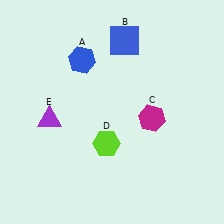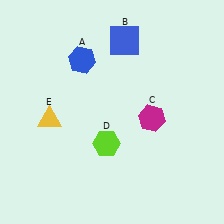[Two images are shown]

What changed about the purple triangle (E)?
In Image 1, E is purple. In Image 2, it changed to yellow.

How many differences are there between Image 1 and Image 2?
There is 1 difference between the two images.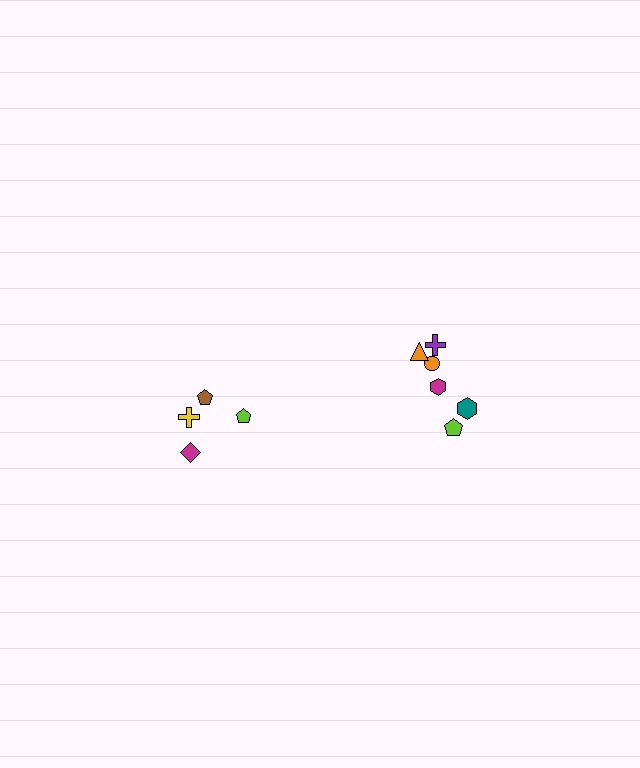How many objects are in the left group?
There are 4 objects.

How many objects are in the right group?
There are 6 objects.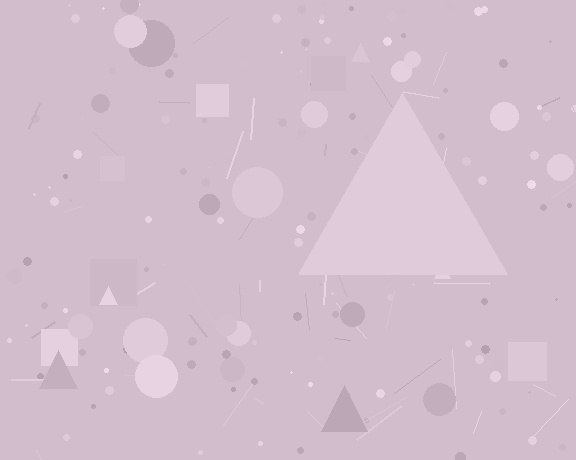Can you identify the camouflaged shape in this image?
The camouflaged shape is a triangle.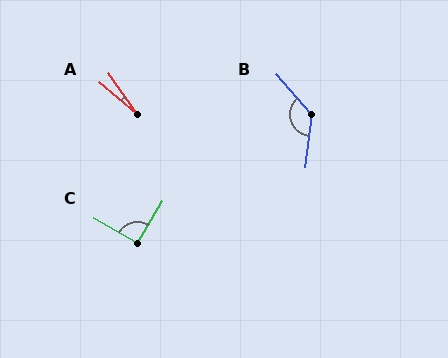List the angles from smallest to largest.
A (15°), C (92°), B (132°).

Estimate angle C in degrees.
Approximately 92 degrees.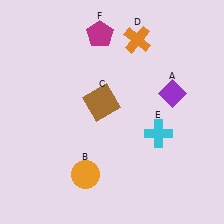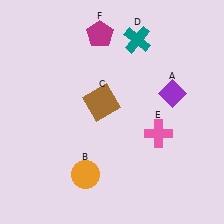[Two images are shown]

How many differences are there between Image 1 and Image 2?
There are 2 differences between the two images.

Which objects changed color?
D changed from orange to teal. E changed from cyan to pink.